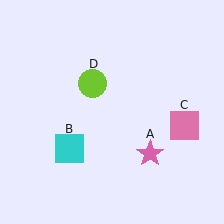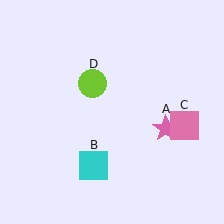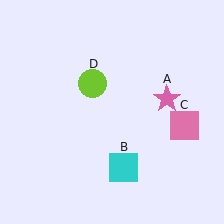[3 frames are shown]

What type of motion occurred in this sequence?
The pink star (object A), cyan square (object B) rotated counterclockwise around the center of the scene.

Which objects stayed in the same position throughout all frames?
Pink square (object C) and lime circle (object D) remained stationary.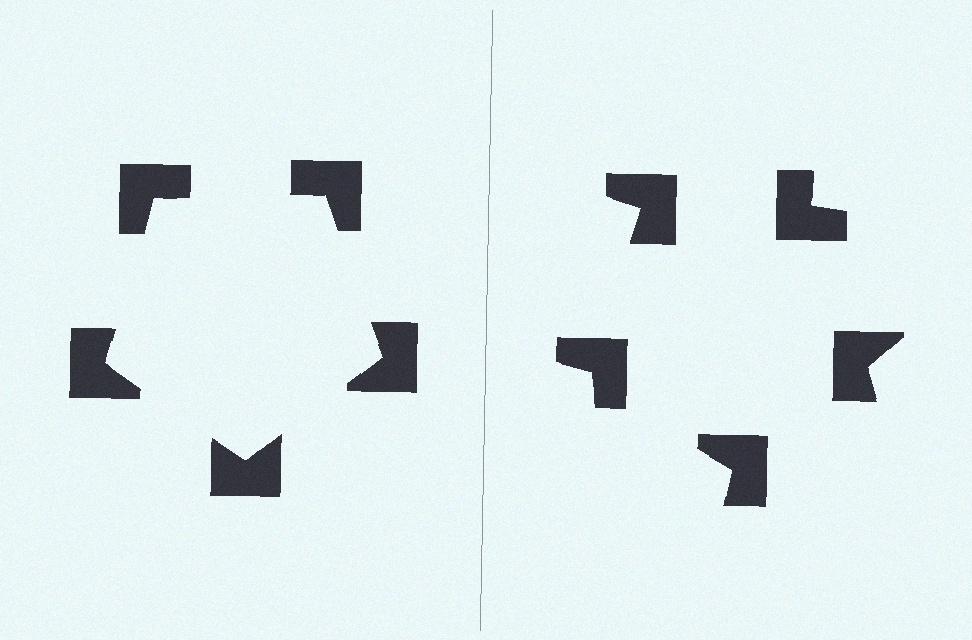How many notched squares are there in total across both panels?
10 — 5 on each side.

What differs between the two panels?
The notched squares are positioned identically on both sides; only the wedge orientations differ. On the left they align to a pentagon; on the right they are misaligned.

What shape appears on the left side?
An illusory pentagon.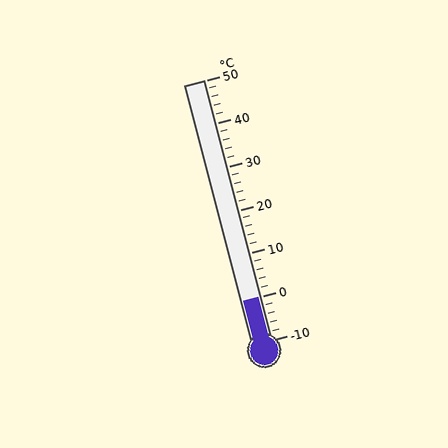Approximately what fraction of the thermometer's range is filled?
The thermometer is filled to approximately 15% of its range.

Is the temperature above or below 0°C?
The temperature is at 0°C.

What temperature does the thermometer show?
The thermometer shows approximately 0°C.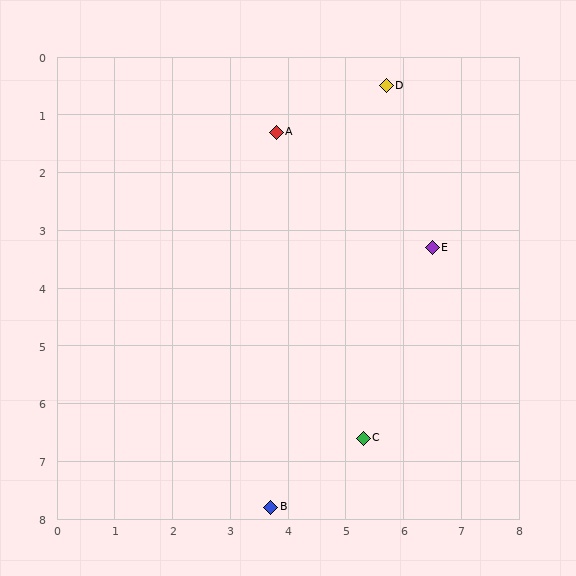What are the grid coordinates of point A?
Point A is at approximately (3.8, 1.3).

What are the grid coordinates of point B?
Point B is at approximately (3.7, 7.8).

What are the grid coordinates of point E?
Point E is at approximately (6.5, 3.3).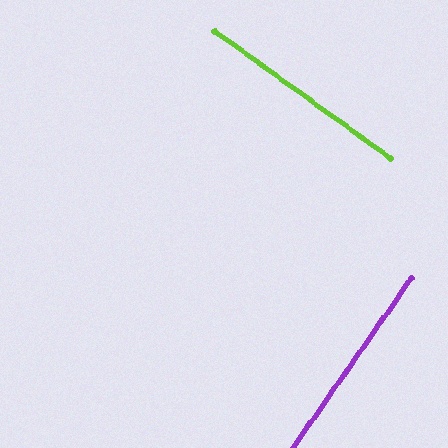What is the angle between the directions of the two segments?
Approximately 89 degrees.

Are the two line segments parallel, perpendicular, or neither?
Perpendicular — they meet at approximately 89°.